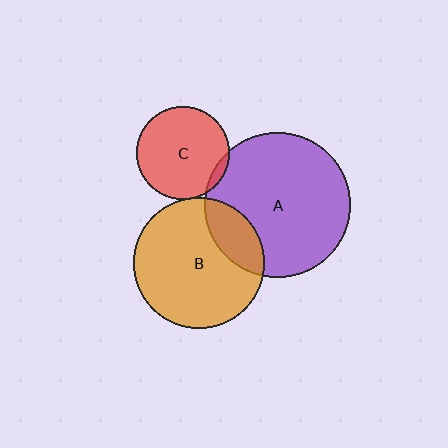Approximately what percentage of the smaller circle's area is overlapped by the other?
Approximately 20%.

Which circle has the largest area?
Circle A (purple).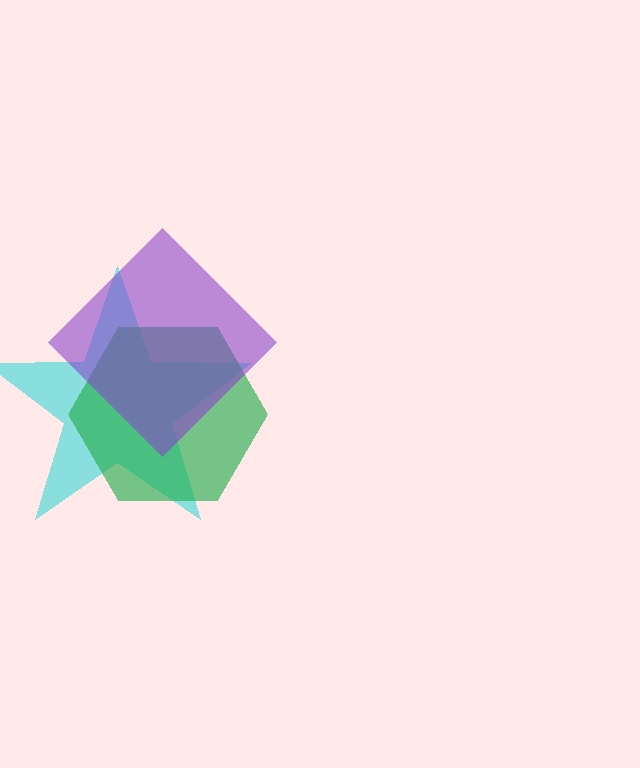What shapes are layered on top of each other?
The layered shapes are: a cyan star, a green hexagon, a purple diamond.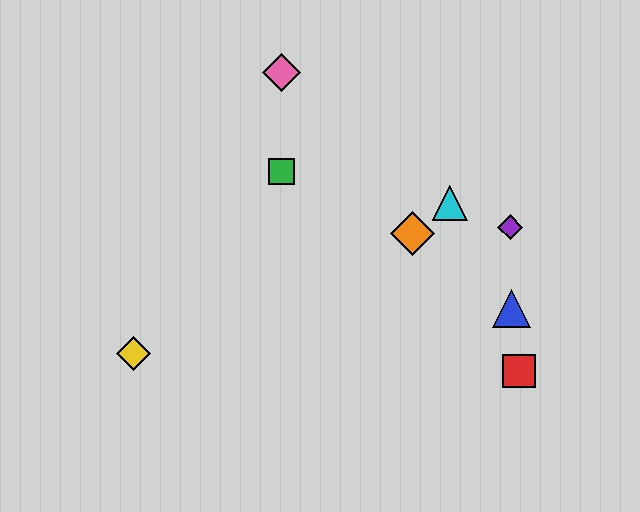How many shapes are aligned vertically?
2 shapes (the green square, the pink diamond) are aligned vertically.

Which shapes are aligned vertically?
The green square, the pink diamond are aligned vertically.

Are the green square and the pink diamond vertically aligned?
Yes, both are at x≈281.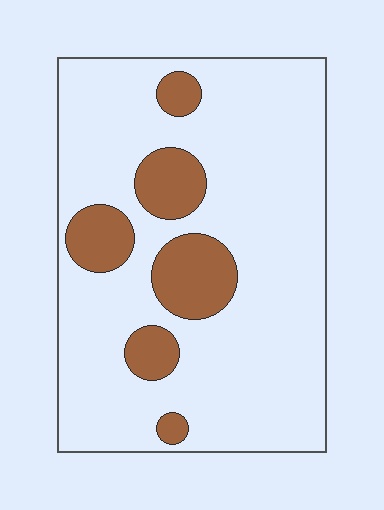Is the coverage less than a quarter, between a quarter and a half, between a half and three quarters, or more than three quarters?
Less than a quarter.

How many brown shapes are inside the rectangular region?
6.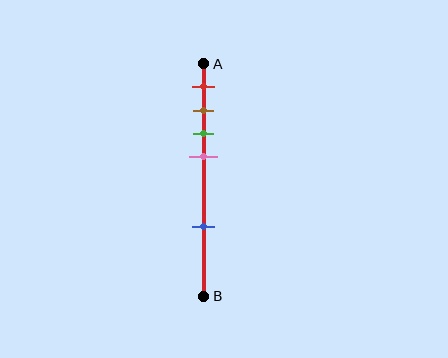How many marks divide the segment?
There are 5 marks dividing the segment.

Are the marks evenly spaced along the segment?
No, the marks are not evenly spaced.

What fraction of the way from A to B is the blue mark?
The blue mark is approximately 70% (0.7) of the way from A to B.